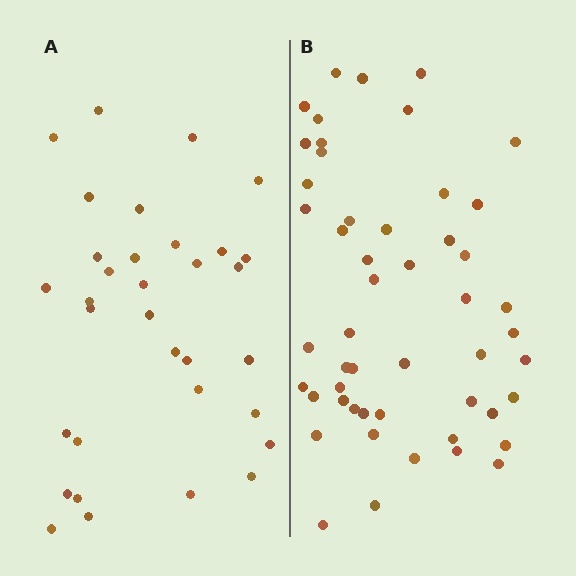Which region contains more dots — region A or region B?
Region B (the right region) has more dots.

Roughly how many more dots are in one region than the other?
Region B has approximately 20 more dots than region A.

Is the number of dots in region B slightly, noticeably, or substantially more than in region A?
Region B has substantially more. The ratio is roughly 1.5 to 1.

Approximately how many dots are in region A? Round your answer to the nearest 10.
About 30 dots. (The exact count is 33, which rounds to 30.)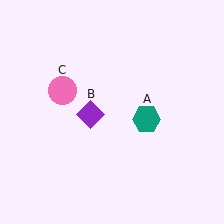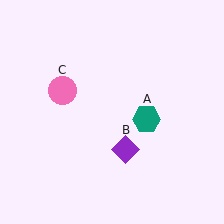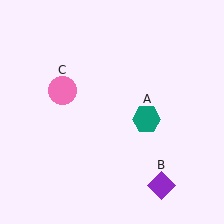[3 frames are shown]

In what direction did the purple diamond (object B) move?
The purple diamond (object B) moved down and to the right.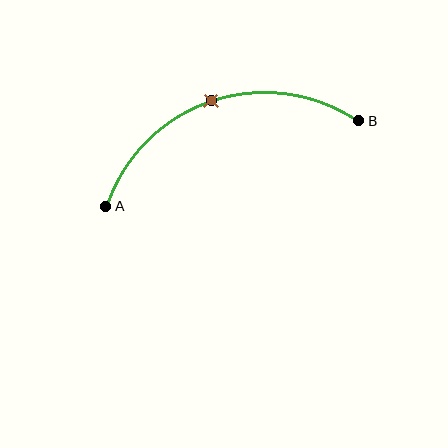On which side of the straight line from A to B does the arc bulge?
The arc bulges above the straight line connecting A and B.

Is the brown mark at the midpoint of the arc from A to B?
Yes. The brown mark lies on the arc at equal arc-length from both A and B — it is the arc midpoint.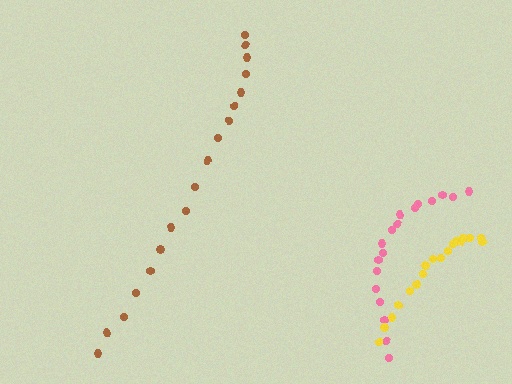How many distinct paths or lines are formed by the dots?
There are 3 distinct paths.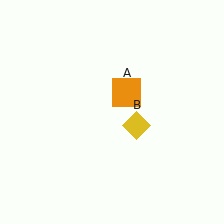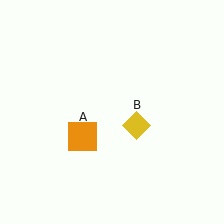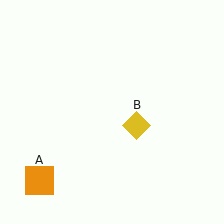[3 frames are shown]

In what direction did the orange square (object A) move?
The orange square (object A) moved down and to the left.